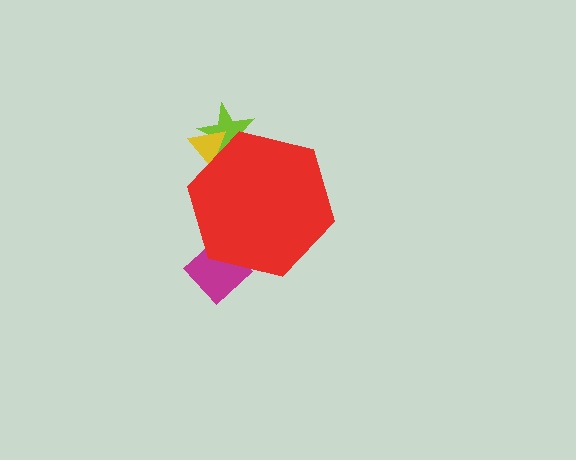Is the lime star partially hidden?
Yes, the lime star is partially hidden behind the red hexagon.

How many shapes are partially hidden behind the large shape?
3 shapes are partially hidden.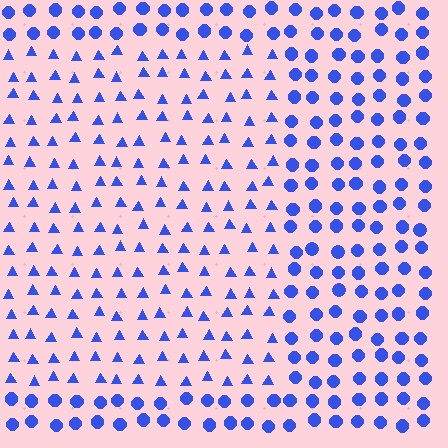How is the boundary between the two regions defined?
The boundary is defined by a change in element shape: triangles inside vs. circles outside. All elements share the same color and spacing.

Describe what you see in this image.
The image is filled with small blue elements arranged in a uniform grid. A rectangle-shaped region contains triangles, while the surrounding area contains circles. The boundary is defined purely by the change in element shape.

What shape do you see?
I see a rectangle.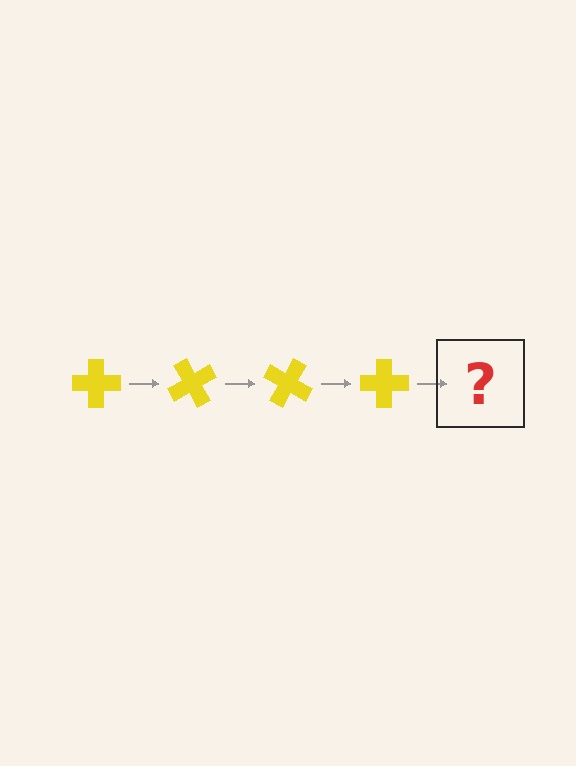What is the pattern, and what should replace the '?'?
The pattern is that the cross rotates 60 degrees each step. The '?' should be a yellow cross rotated 240 degrees.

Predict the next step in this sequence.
The next step is a yellow cross rotated 240 degrees.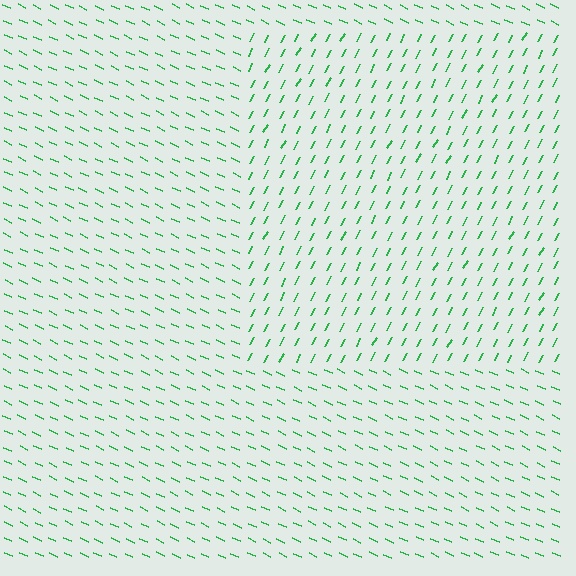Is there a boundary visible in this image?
Yes, there is a texture boundary formed by a change in line orientation.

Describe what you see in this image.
The image is filled with small green line segments. A rectangle region in the image has lines oriented differently from the surrounding lines, creating a visible texture boundary.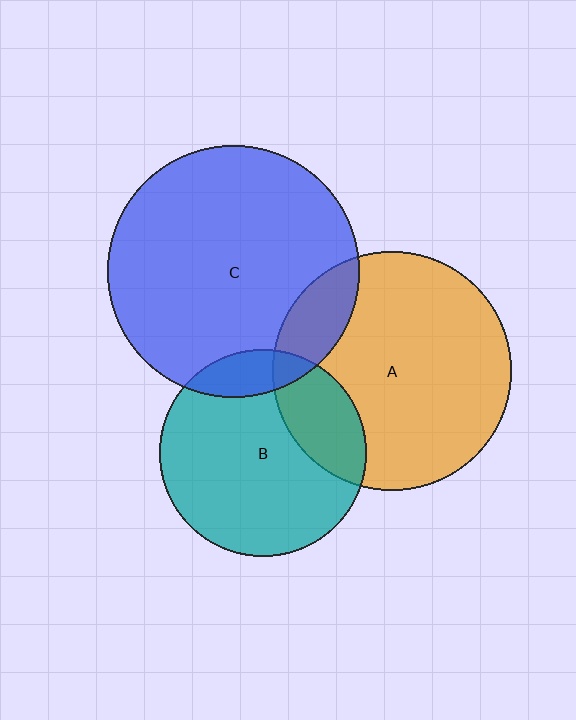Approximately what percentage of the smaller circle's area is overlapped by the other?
Approximately 15%.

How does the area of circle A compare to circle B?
Approximately 1.3 times.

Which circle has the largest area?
Circle C (blue).